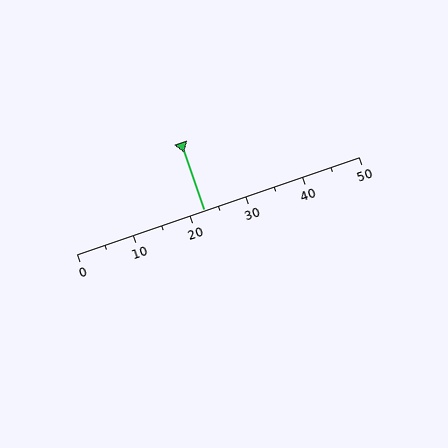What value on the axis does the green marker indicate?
The marker indicates approximately 22.5.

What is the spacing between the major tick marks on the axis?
The major ticks are spaced 10 apart.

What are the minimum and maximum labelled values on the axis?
The axis runs from 0 to 50.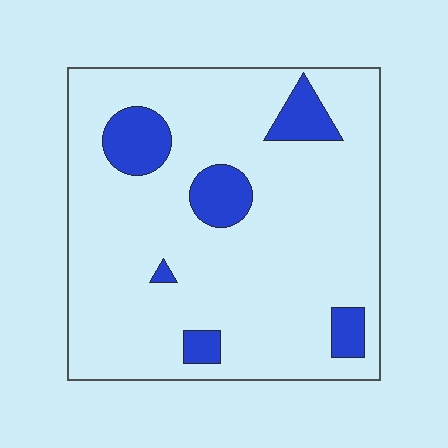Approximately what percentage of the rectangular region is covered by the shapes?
Approximately 15%.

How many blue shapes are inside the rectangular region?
6.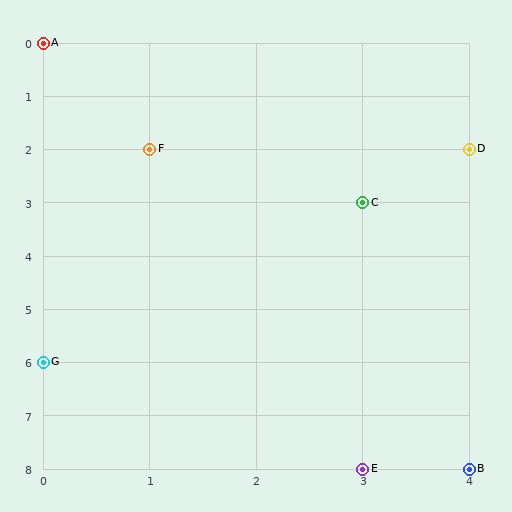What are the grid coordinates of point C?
Point C is at grid coordinates (3, 3).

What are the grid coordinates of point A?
Point A is at grid coordinates (0, 0).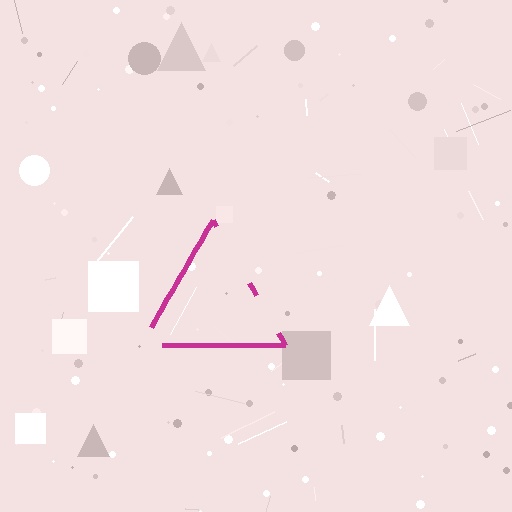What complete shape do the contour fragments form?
The contour fragments form a triangle.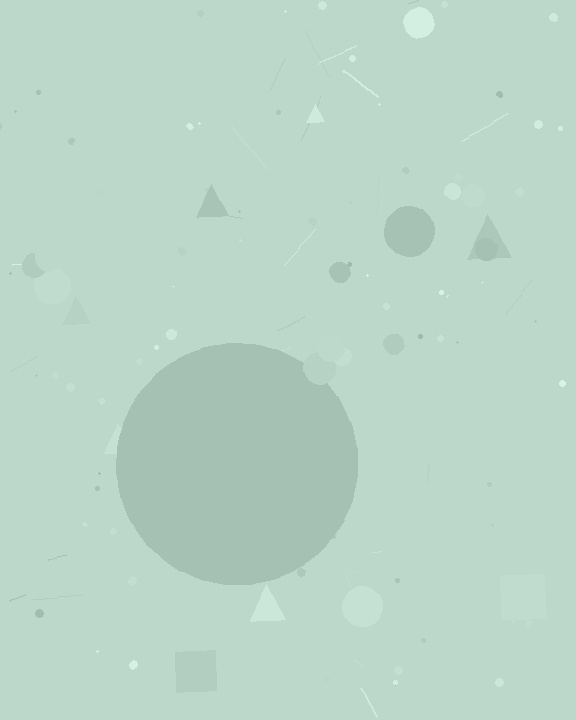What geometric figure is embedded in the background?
A circle is embedded in the background.